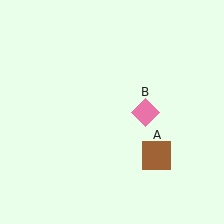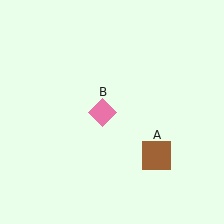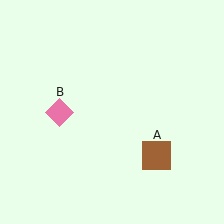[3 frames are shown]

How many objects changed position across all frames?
1 object changed position: pink diamond (object B).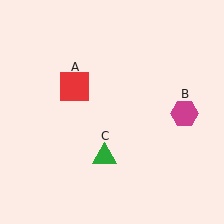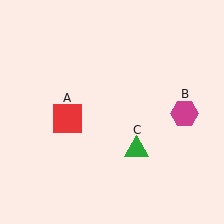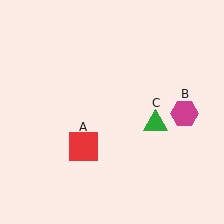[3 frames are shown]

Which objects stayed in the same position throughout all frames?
Magenta hexagon (object B) remained stationary.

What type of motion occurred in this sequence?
The red square (object A), green triangle (object C) rotated counterclockwise around the center of the scene.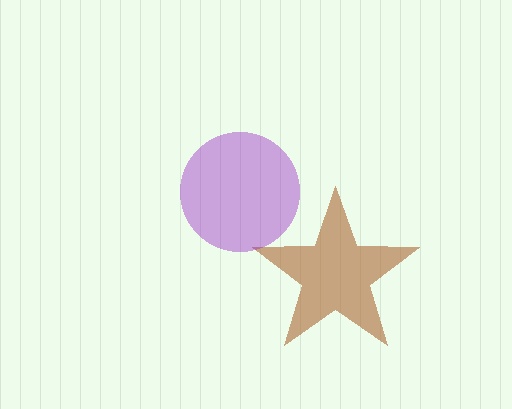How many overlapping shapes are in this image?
There are 2 overlapping shapes in the image.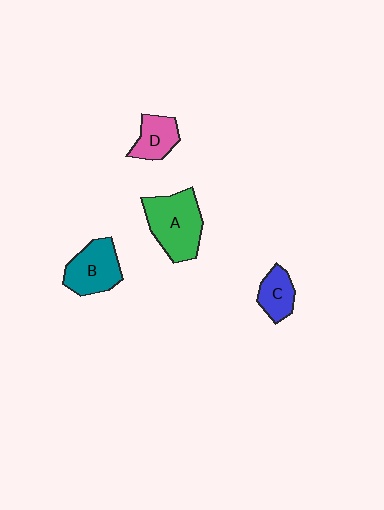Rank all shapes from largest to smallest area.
From largest to smallest: A (green), B (teal), D (pink), C (blue).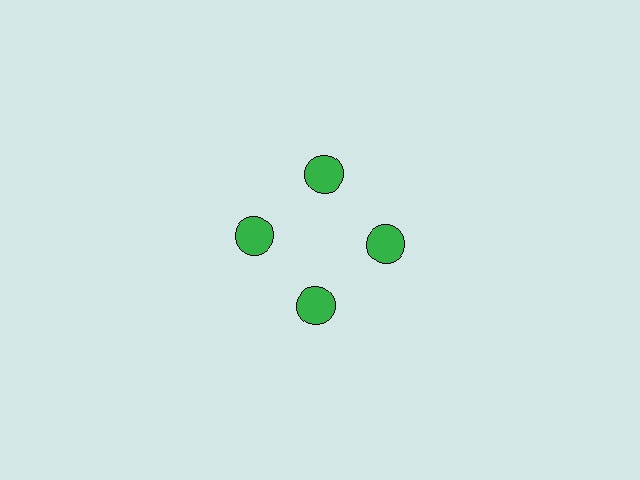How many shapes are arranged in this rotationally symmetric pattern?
There are 4 shapes, arranged in 4 groups of 1.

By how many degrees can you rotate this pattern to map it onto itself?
The pattern maps onto itself every 90 degrees of rotation.